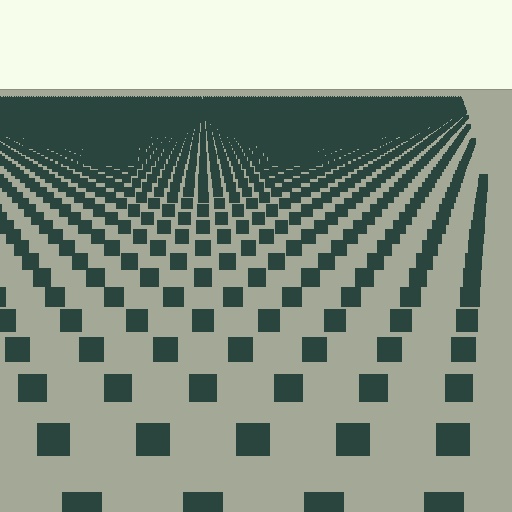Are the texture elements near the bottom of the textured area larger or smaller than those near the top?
Larger. Near the bottom, elements are closer to the viewer and appear at a bigger on-screen size.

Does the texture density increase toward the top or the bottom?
Density increases toward the top.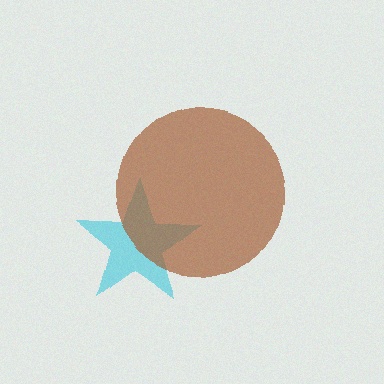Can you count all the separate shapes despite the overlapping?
Yes, there are 2 separate shapes.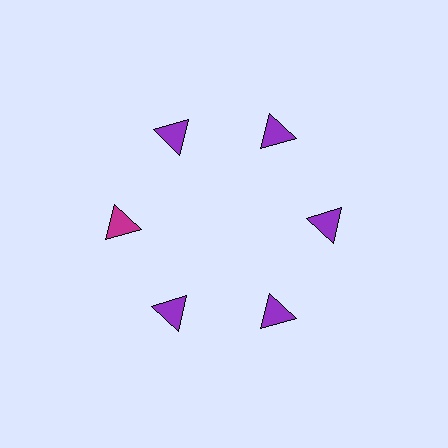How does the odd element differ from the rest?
It has a different color: magenta instead of purple.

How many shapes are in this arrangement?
There are 6 shapes arranged in a ring pattern.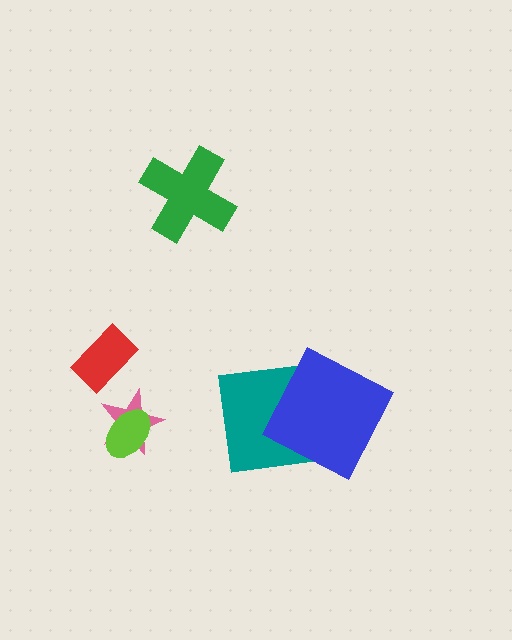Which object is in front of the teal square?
The blue square is in front of the teal square.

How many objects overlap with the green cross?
0 objects overlap with the green cross.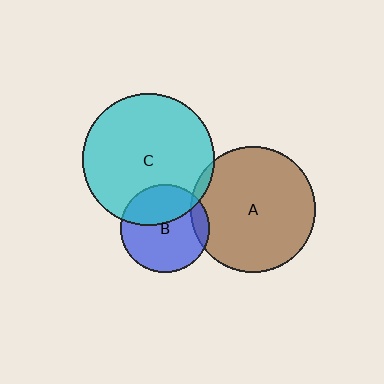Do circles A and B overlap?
Yes.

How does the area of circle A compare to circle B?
Approximately 2.0 times.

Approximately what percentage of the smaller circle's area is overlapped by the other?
Approximately 10%.